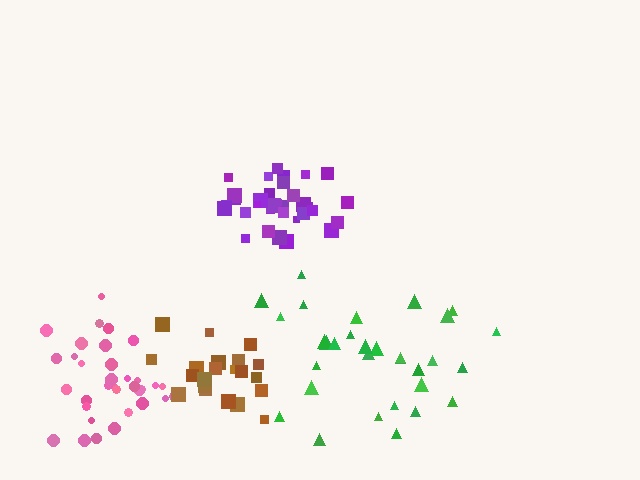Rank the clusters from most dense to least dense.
purple, pink, brown, green.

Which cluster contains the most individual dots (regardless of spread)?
Purple (35).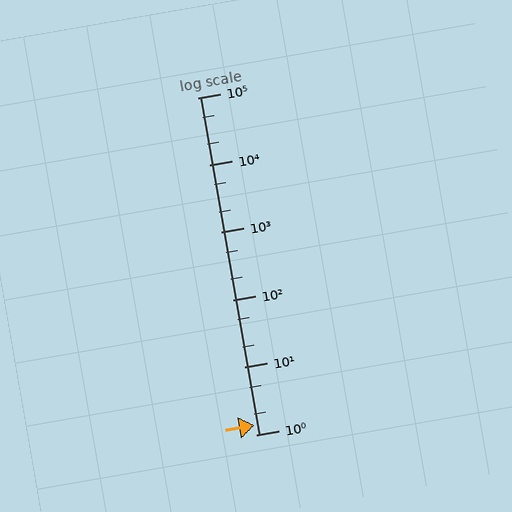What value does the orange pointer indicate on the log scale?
The pointer indicates approximately 1.4.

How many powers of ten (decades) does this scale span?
The scale spans 5 decades, from 1 to 100000.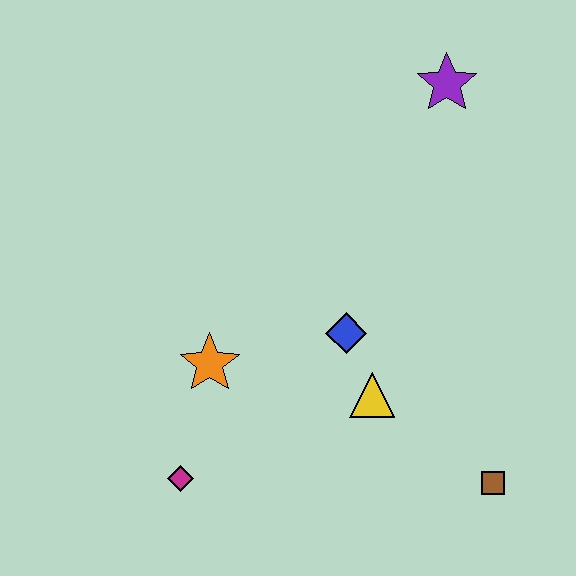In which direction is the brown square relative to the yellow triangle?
The brown square is to the right of the yellow triangle.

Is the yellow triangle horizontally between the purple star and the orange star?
Yes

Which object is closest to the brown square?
The yellow triangle is closest to the brown square.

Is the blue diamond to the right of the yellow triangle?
No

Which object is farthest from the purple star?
The magenta diamond is farthest from the purple star.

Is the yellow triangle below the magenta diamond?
No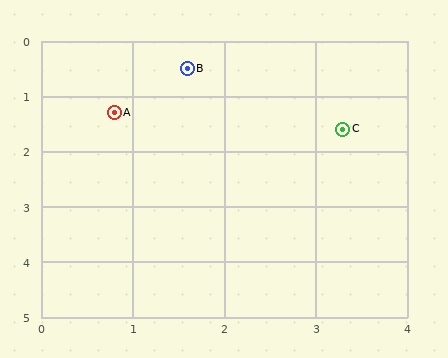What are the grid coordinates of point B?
Point B is at approximately (1.6, 0.5).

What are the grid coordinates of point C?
Point C is at approximately (3.3, 1.6).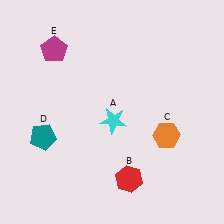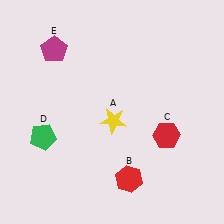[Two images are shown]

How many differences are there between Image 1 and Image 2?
There are 3 differences between the two images.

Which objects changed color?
A changed from cyan to yellow. C changed from orange to red. D changed from teal to green.